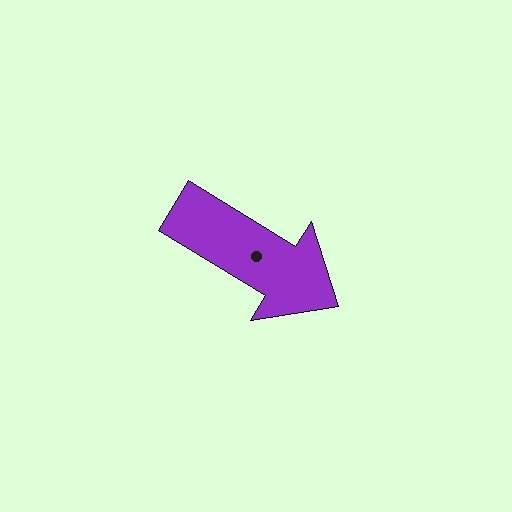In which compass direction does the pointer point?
Southeast.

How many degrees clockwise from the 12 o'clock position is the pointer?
Approximately 122 degrees.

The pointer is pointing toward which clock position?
Roughly 4 o'clock.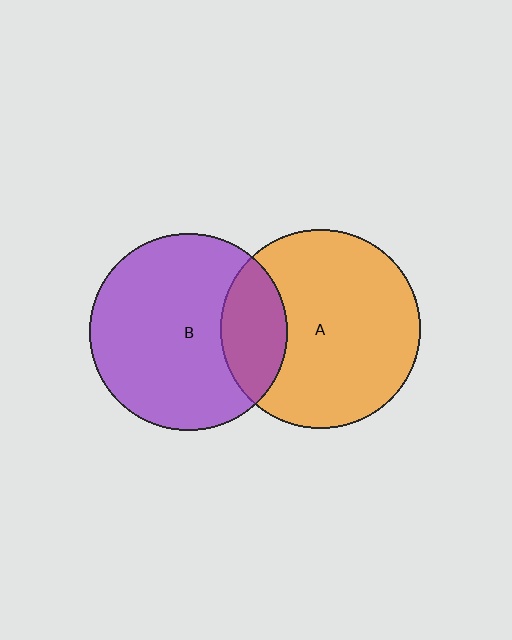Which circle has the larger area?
Circle A (orange).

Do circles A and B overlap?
Yes.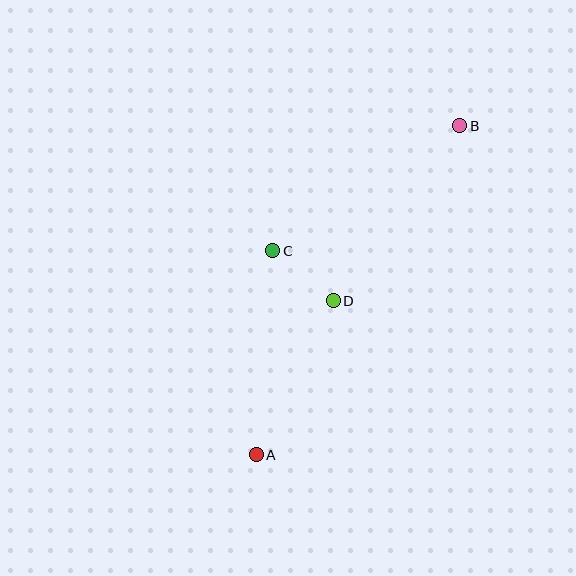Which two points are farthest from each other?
Points A and B are farthest from each other.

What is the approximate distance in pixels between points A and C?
The distance between A and C is approximately 205 pixels.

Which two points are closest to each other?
Points C and D are closest to each other.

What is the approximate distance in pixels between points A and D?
The distance between A and D is approximately 172 pixels.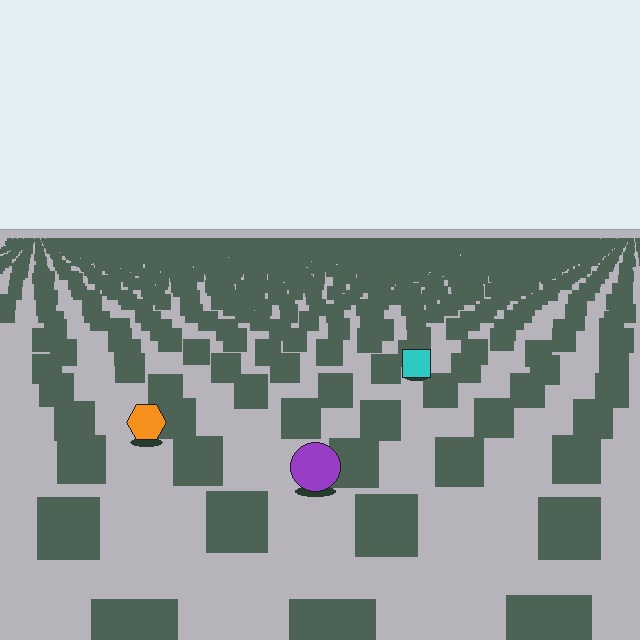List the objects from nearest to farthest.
From nearest to farthest: the purple circle, the orange hexagon, the cyan square.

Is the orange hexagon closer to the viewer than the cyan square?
Yes. The orange hexagon is closer — you can tell from the texture gradient: the ground texture is coarser near it.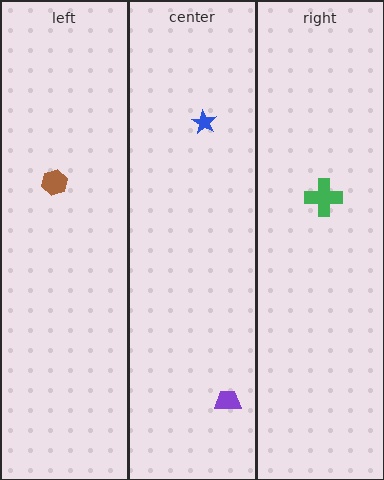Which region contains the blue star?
The center region.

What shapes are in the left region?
The brown hexagon.